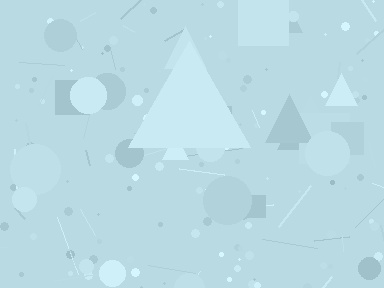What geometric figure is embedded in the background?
A triangle is embedded in the background.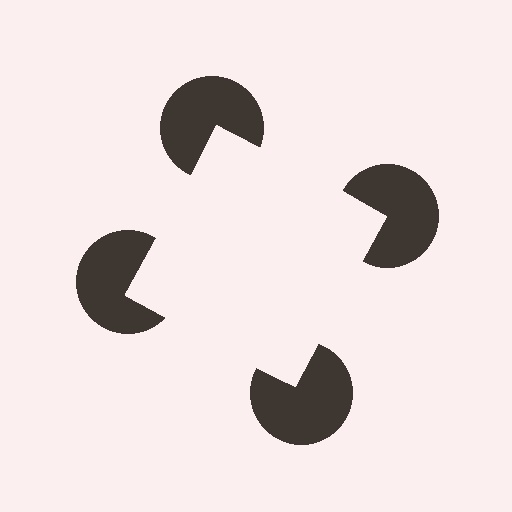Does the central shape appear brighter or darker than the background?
It typically appears slightly brighter than the background, even though no actual brightness change is drawn.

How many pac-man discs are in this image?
There are 4 — one at each vertex of the illusory square.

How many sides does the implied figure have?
4 sides.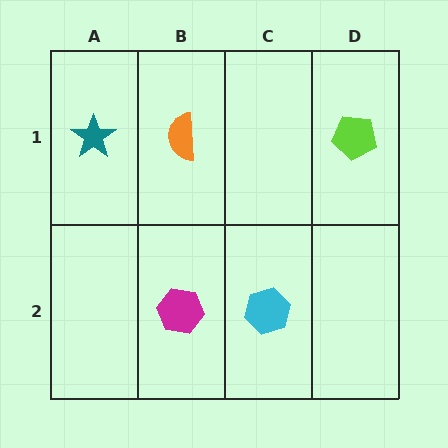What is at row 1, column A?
A teal star.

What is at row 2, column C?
A cyan hexagon.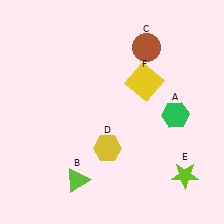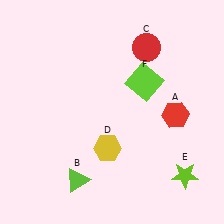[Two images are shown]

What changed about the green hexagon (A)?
In Image 1, A is green. In Image 2, it changed to red.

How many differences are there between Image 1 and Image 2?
There are 3 differences between the two images.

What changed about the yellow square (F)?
In Image 1, F is yellow. In Image 2, it changed to lime.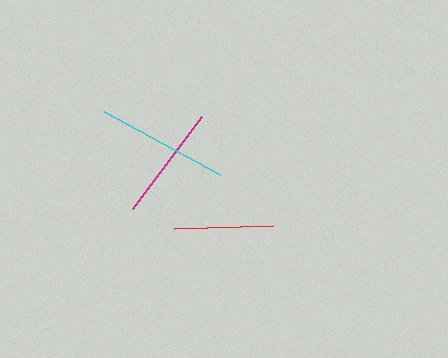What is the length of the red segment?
The red segment is approximately 99 pixels long.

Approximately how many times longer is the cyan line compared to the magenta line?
The cyan line is approximately 1.2 times the length of the magenta line.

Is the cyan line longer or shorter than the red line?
The cyan line is longer than the red line.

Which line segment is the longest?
The cyan line is the longest at approximately 133 pixels.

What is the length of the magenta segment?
The magenta segment is approximately 115 pixels long.